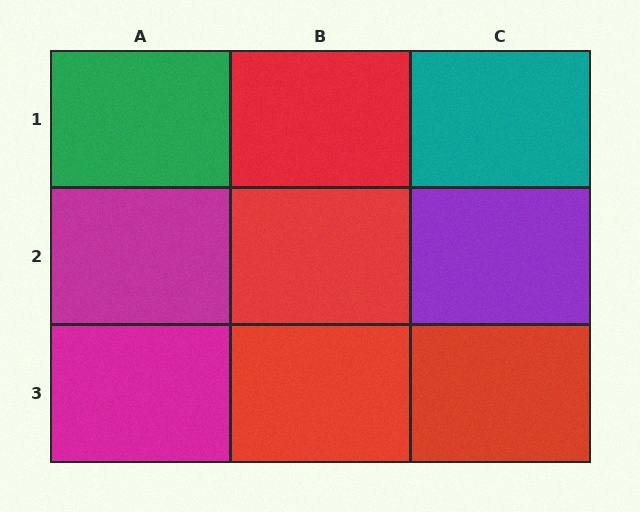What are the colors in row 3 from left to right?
Magenta, red, red.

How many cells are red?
4 cells are red.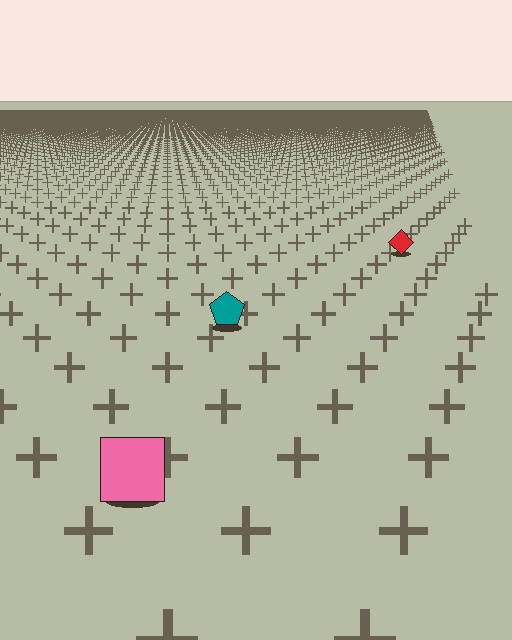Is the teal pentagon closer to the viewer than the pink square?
No. The pink square is closer — you can tell from the texture gradient: the ground texture is coarser near it.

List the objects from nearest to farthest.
From nearest to farthest: the pink square, the teal pentagon, the red diamond.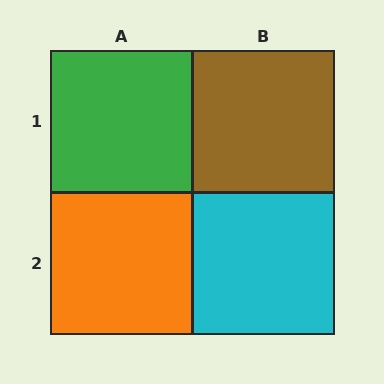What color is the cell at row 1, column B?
Brown.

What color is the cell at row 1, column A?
Green.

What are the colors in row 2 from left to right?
Orange, cyan.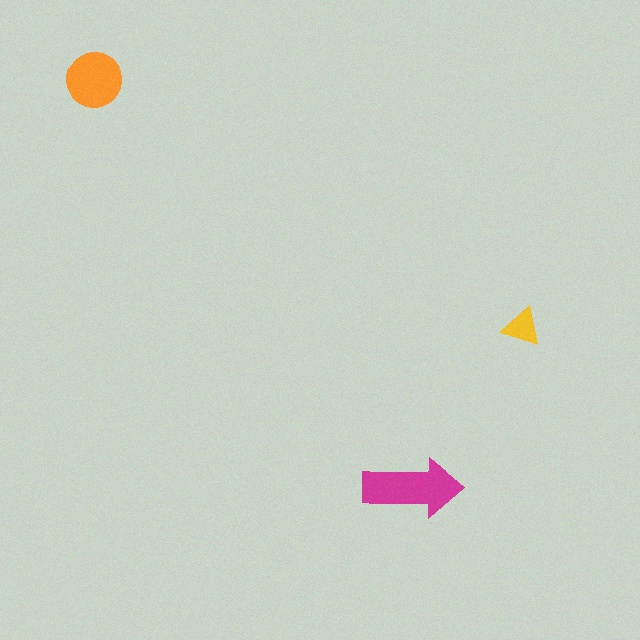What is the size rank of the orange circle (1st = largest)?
2nd.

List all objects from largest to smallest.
The magenta arrow, the orange circle, the yellow triangle.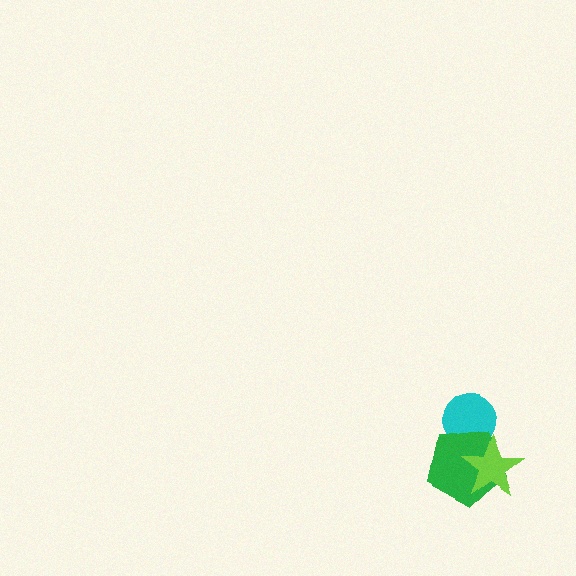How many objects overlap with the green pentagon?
2 objects overlap with the green pentagon.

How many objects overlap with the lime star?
2 objects overlap with the lime star.